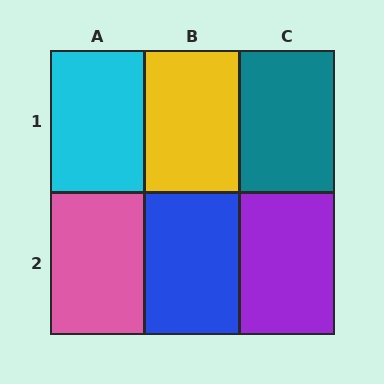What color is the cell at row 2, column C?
Purple.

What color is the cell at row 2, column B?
Blue.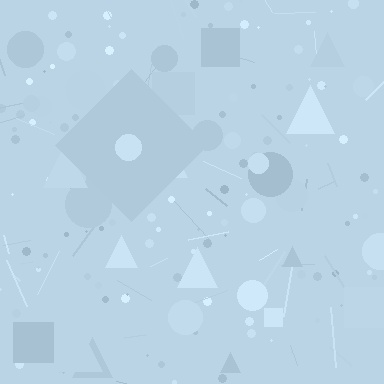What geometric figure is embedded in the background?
A diamond is embedded in the background.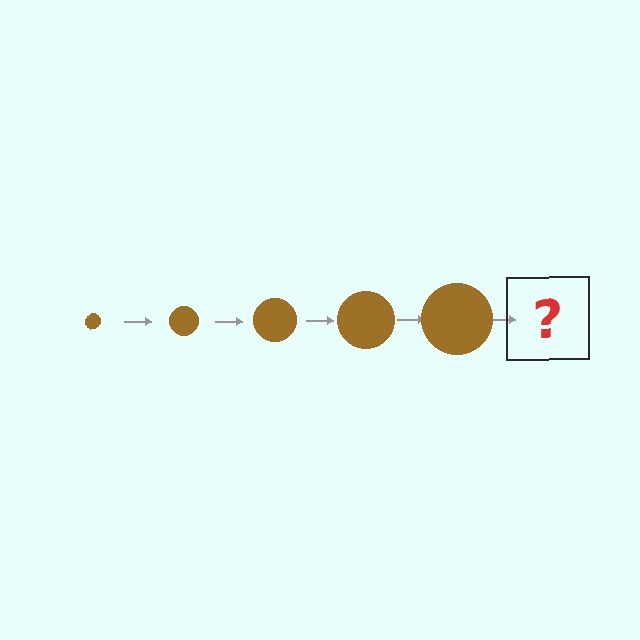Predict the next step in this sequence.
The next step is a brown circle, larger than the previous one.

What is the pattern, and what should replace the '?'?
The pattern is that the circle gets progressively larger each step. The '?' should be a brown circle, larger than the previous one.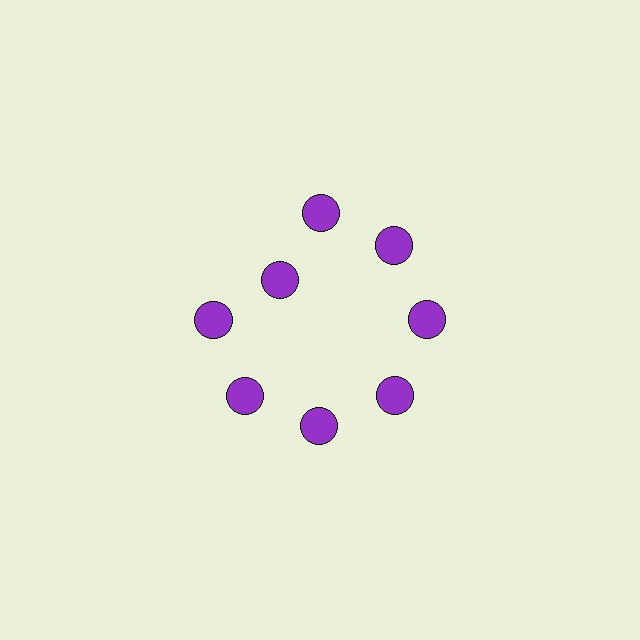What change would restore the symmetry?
The symmetry would be restored by moving it outward, back onto the ring so that all 8 circles sit at equal angles and equal distance from the center.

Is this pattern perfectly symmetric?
No. The 8 purple circles are arranged in a ring, but one element near the 10 o'clock position is pulled inward toward the center, breaking the 8-fold rotational symmetry.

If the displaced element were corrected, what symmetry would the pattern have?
It would have 8-fold rotational symmetry — the pattern would map onto itself every 45 degrees.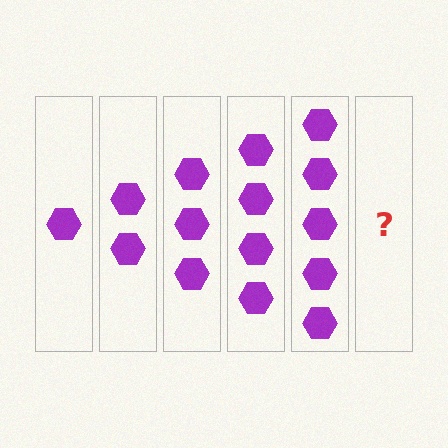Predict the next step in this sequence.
The next step is 6 hexagons.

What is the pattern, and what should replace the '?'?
The pattern is that each step adds one more hexagon. The '?' should be 6 hexagons.